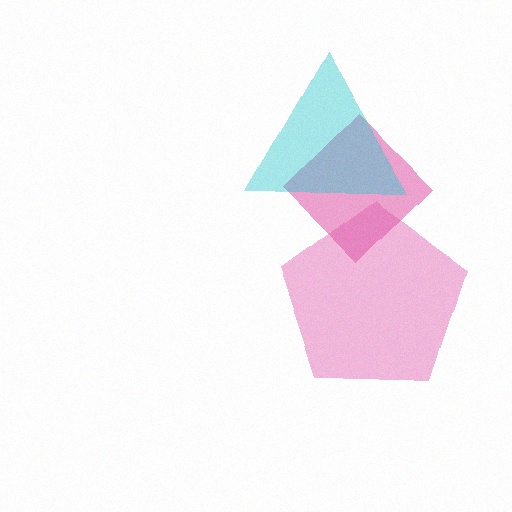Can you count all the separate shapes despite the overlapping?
Yes, there are 3 separate shapes.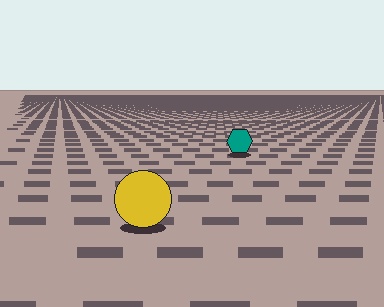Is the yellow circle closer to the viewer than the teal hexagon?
Yes. The yellow circle is closer — you can tell from the texture gradient: the ground texture is coarser near it.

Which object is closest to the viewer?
The yellow circle is closest. The texture marks near it are larger and more spread out.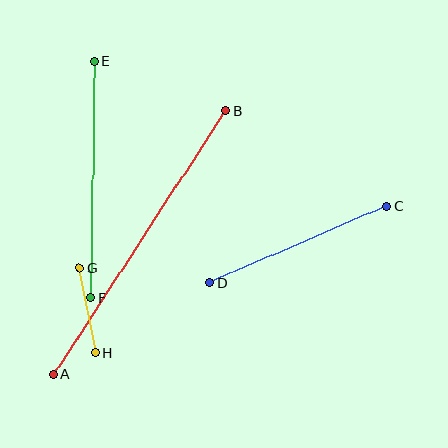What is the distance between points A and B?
The distance is approximately 315 pixels.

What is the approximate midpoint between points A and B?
The midpoint is at approximately (140, 243) pixels.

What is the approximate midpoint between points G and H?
The midpoint is at approximately (87, 310) pixels.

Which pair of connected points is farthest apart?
Points A and B are farthest apart.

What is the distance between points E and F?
The distance is approximately 236 pixels.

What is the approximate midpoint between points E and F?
The midpoint is at approximately (93, 179) pixels.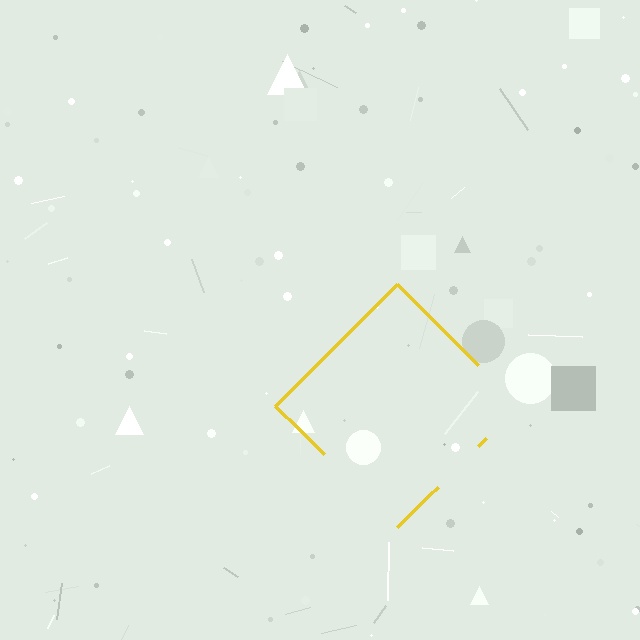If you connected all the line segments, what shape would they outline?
They would outline a diamond.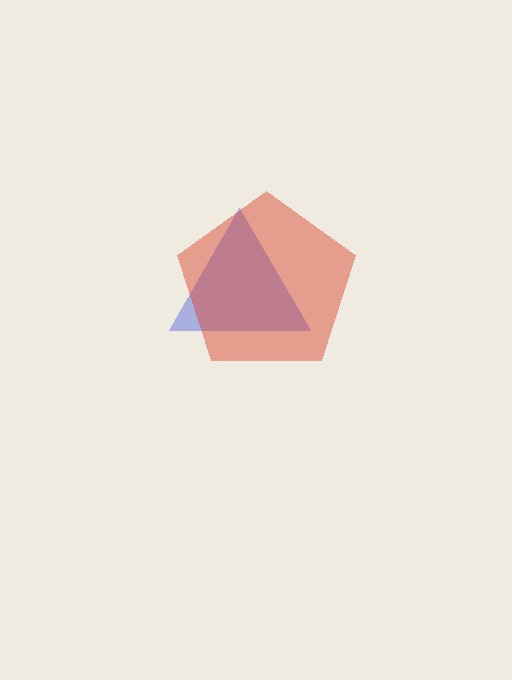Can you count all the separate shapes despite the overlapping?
Yes, there are 2 separate shapes.